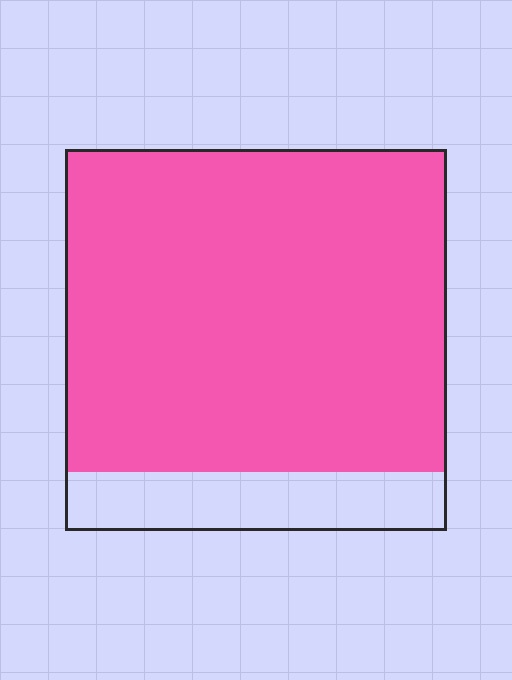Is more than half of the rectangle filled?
Yes.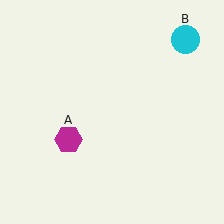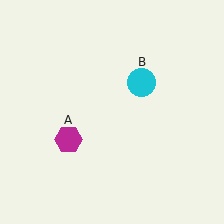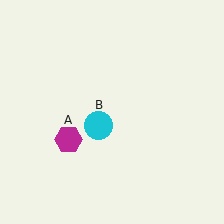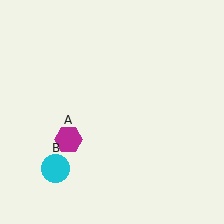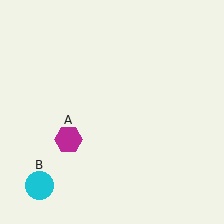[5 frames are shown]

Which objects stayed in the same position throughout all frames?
Magenta hexagon (object A) remained stationary.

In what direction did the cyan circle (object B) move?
The cyan circle (object B) moved down and to the left.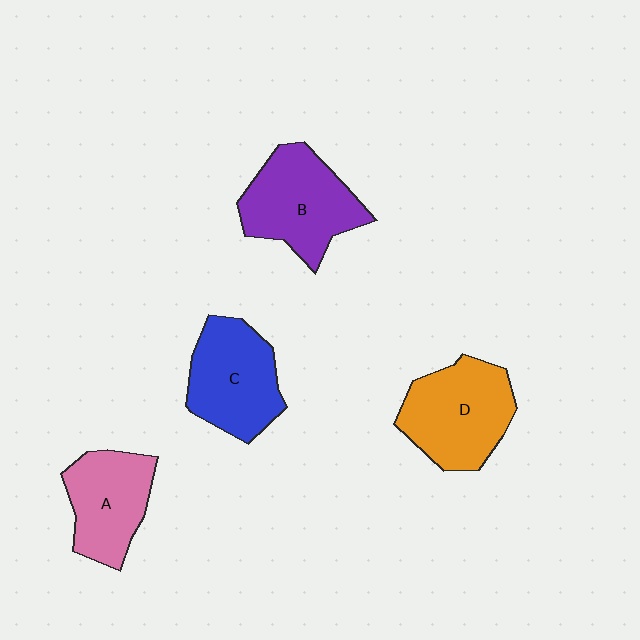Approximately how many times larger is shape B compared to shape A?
Approximately 1.2 times.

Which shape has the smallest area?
Shape A (pink).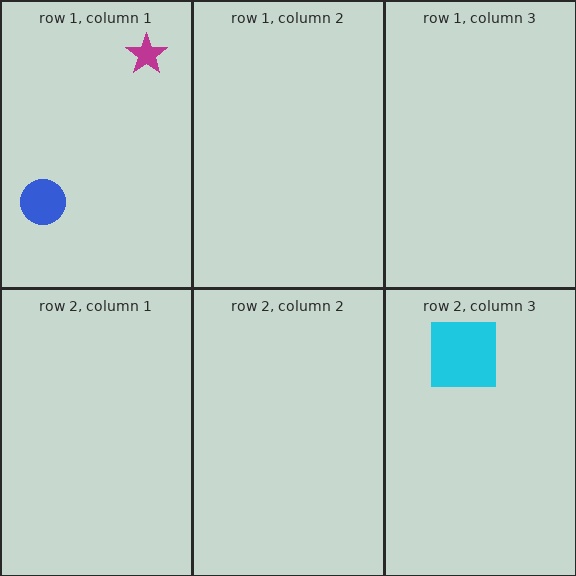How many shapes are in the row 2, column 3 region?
1.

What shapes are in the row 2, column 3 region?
The cyan square.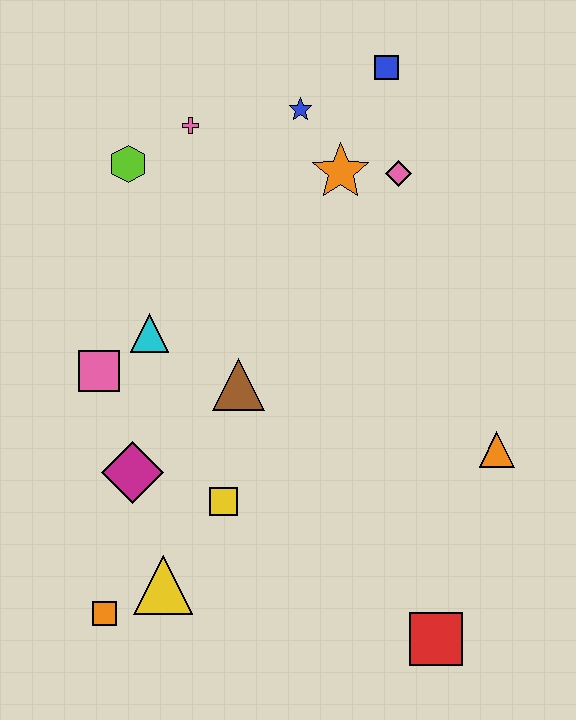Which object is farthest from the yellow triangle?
The blue square is farthest from the yellow triangle.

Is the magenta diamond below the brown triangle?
Yes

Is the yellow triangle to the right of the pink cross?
No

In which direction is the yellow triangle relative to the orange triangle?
The yellow triangle is to the left of the orange triangle.